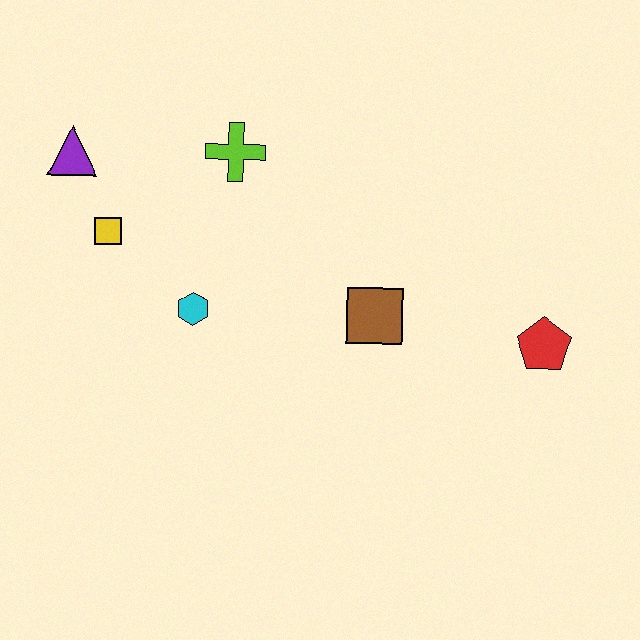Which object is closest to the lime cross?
The yellow square is closest to the lime cross.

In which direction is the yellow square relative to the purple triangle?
The yellow square is below the purple triangle.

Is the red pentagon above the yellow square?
No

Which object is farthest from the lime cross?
The red pentagon is farthest from the lime cross.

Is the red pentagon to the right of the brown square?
Yes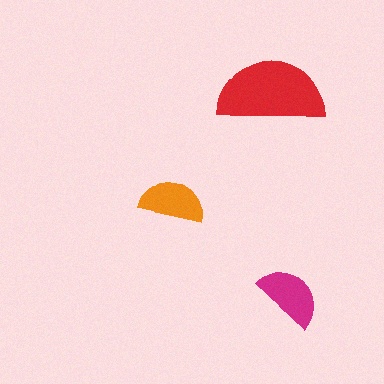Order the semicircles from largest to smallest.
the red one, the magenta one, the orange one.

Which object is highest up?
The red semicircle is topmost.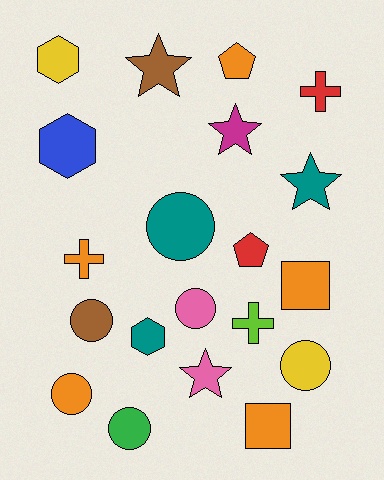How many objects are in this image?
There are 20 objects.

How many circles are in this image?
There are 6 circles.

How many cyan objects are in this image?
There are no cyan objects.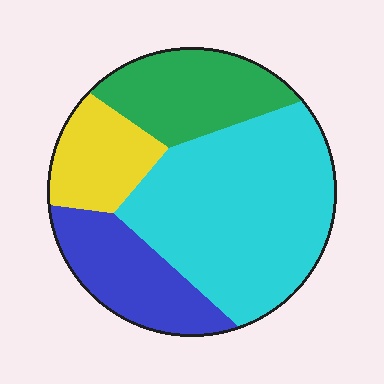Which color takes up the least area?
Yellow, at roughly 15%.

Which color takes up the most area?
Cyan, at roughly 50%.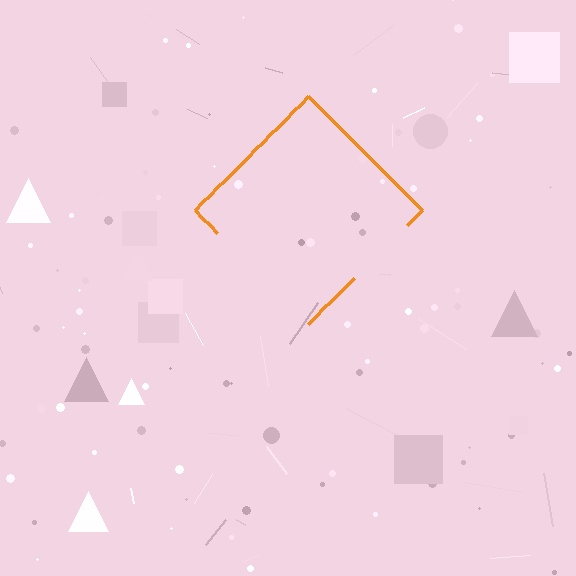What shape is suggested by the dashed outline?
The dashed outline suggests a diamond.